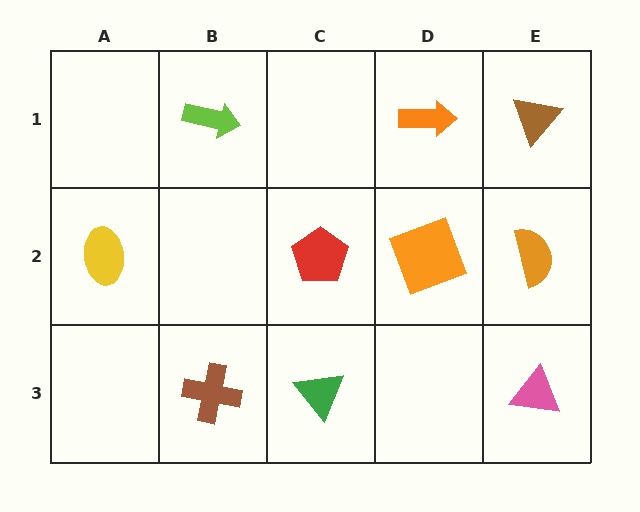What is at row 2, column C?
A red pentagon.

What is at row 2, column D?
An orange square.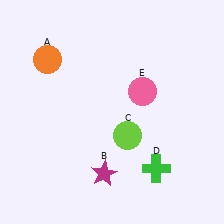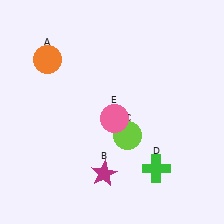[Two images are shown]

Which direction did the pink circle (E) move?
The pink circle (E) moved left.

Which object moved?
The pink circle (E) moved left.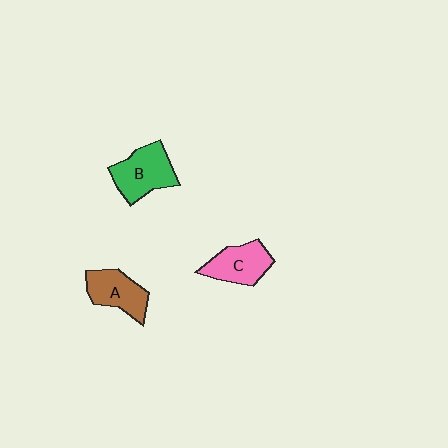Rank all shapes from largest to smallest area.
From largest to smallest: B (green), C (pink), A (brown).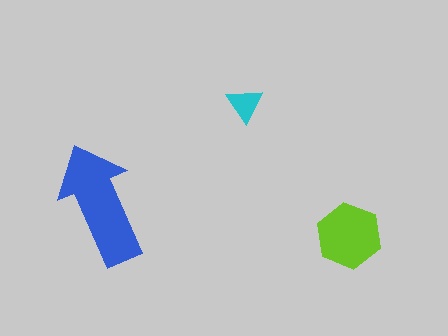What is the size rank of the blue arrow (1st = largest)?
1st.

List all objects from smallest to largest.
The cyan triangle, the lime hexagon, the blue arrow.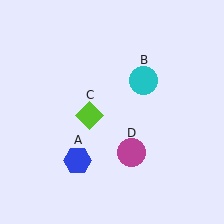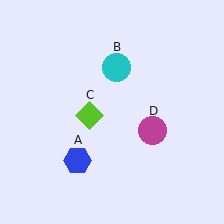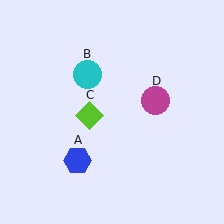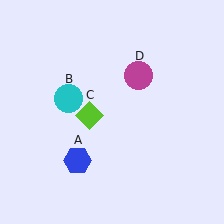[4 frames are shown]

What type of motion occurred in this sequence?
The cyan circle (object B), magenta circle (object D) rotated counterclockwise around the center of the scene.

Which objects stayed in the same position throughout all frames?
Blue hexagon (object A) and lime diamond (object C) remained stationary.